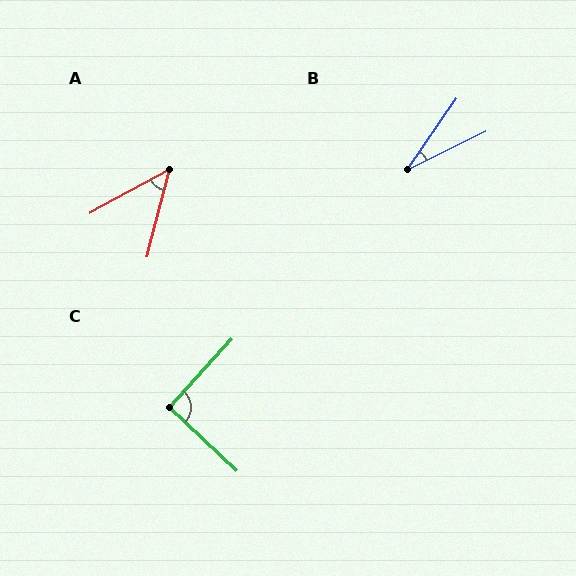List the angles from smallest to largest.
B (29°), A (47°), C (91°).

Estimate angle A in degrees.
Approximately 47 degrees.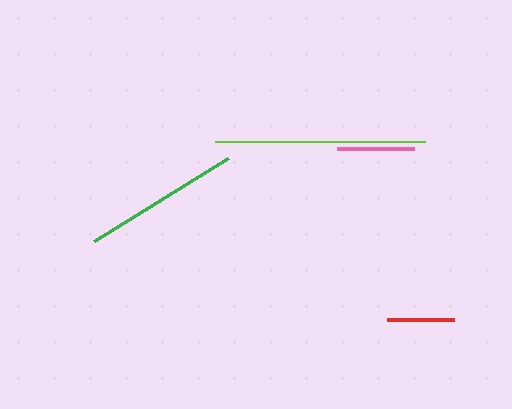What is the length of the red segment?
The red segment is approximately 67 pixels long.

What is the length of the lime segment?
The lime segment is approximately 211 pixels long.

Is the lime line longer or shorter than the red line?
The lime line is longer than the red line.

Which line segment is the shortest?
The red line is the shortest at approximately 67 pixels.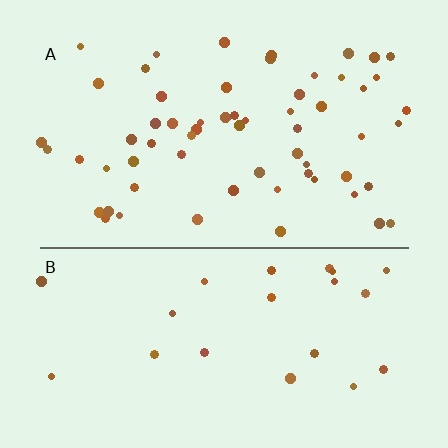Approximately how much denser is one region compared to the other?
Approximately 2.7× — region A over region B.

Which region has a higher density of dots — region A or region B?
A (the top).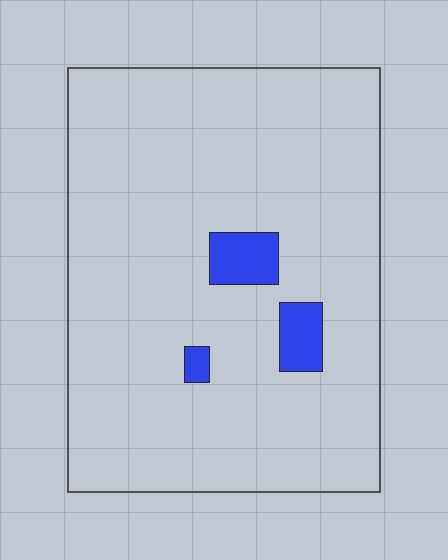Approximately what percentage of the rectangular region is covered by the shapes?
Approximately 5%.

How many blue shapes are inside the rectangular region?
3.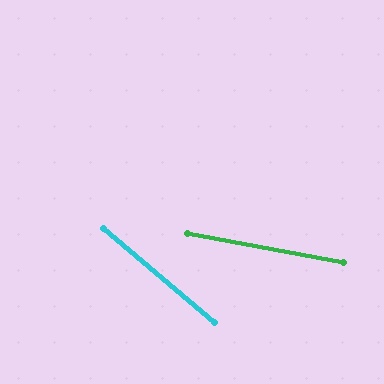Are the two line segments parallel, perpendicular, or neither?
Neither parallel nor perpendicular — they differ by about 30°.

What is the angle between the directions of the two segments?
Approximately 30 degrees.